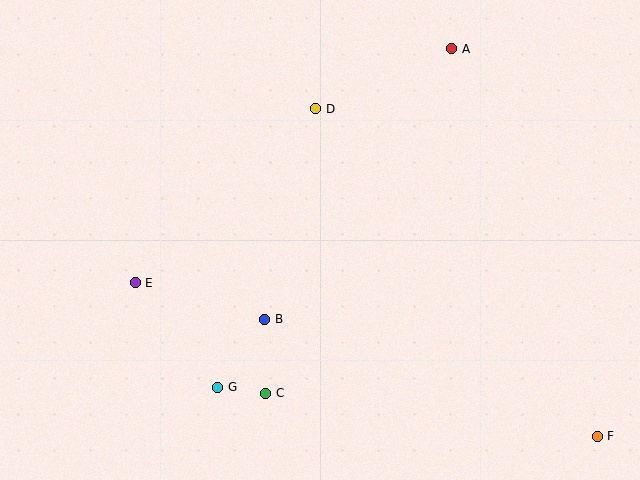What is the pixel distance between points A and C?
The distance between A and C is 391 pixels.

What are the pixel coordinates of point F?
Point F is at (597, 436).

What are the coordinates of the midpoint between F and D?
The midpoint between F and D is at (456, 273).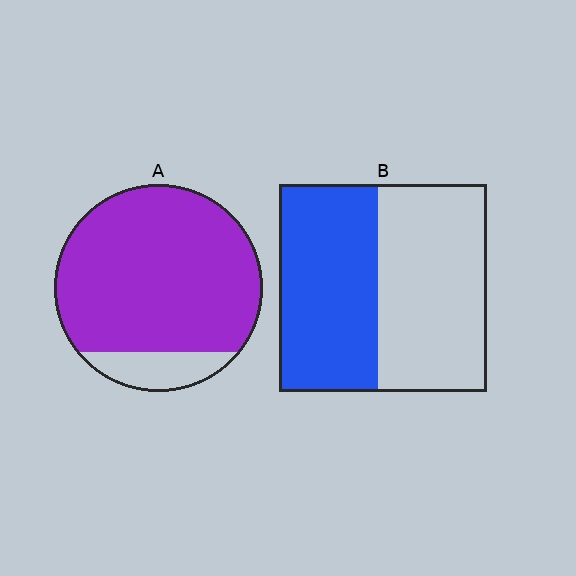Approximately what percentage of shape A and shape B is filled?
A is approximately 85% and B is approximately 50%.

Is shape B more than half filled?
Roughly half.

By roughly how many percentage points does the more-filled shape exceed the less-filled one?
By roughly 40 percentage points (A over B).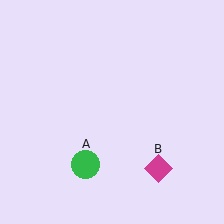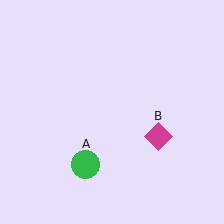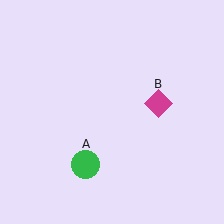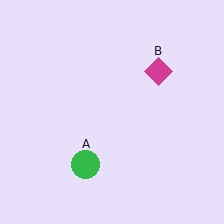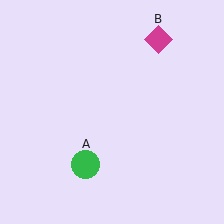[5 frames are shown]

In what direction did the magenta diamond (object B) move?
The magenta diamond (object B) moved up.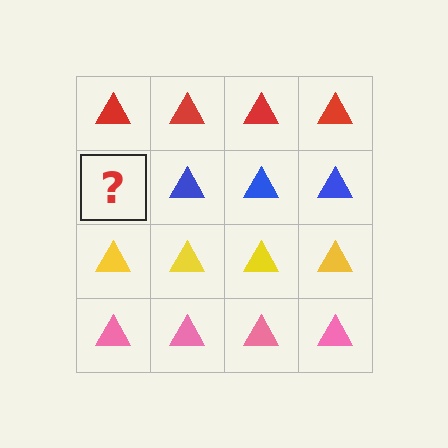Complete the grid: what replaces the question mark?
The question mark should be replaced with a blue triangle.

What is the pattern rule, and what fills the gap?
The rule is that each row has a consistent color. The gap should be filled with a blue triangle.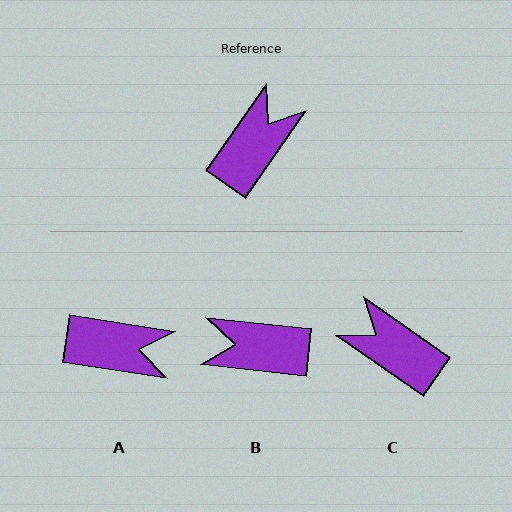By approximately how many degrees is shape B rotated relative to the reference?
Approximately 119 degrees counter-clockwise.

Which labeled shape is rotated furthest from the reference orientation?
B, about 119 degrees away.